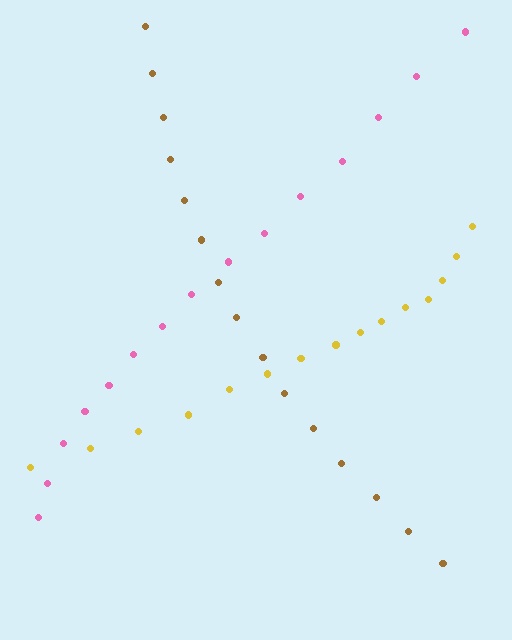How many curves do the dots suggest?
There are 3 distinct paths.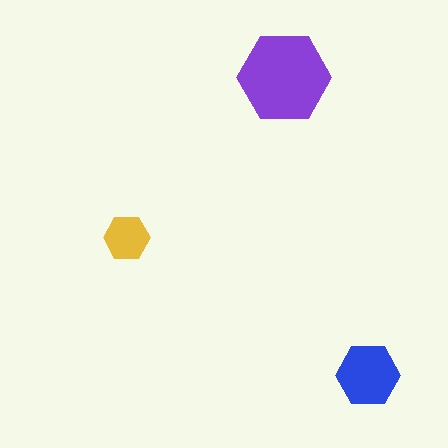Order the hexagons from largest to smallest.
the purple one, the blue one, the yellow one.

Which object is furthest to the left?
The yellow hexagon is leftmost.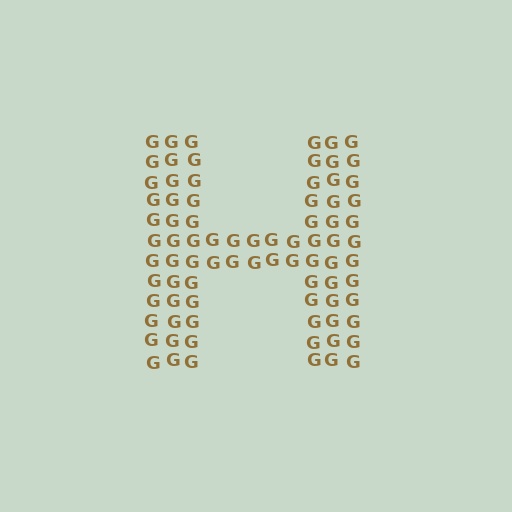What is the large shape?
The large shape is the letter H.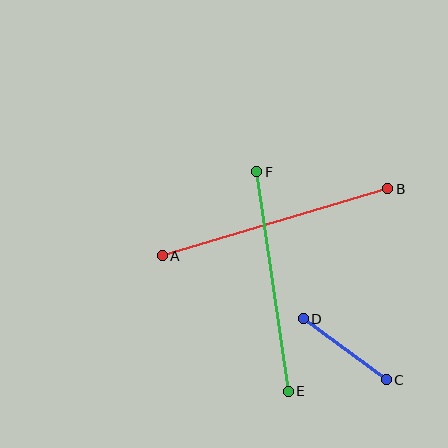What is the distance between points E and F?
The distance is approximately 222 pixels.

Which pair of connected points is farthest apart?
Points A and B are farthest apart.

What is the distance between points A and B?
The distance is approximately 236 pixels.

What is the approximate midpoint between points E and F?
The midpoint is at approximately (272, 282) pixels.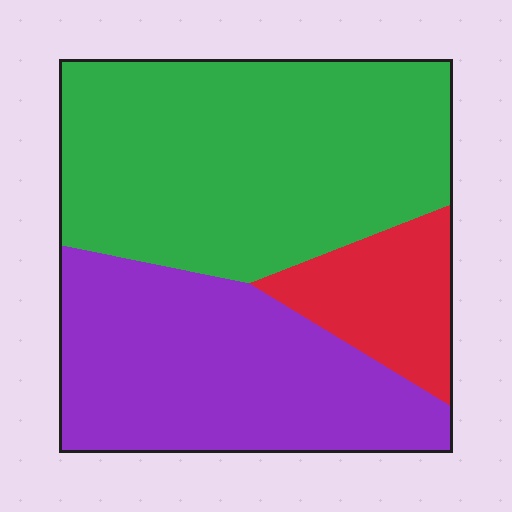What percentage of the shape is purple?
Purple takes up about three eighths (3/8) of the shape.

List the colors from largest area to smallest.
From largest to smallest: green, purple, red.